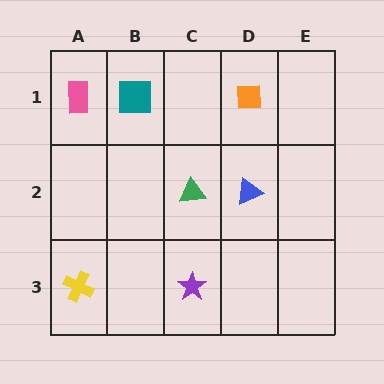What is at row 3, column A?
A yellow cross.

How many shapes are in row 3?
2 shapes.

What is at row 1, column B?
A teal square.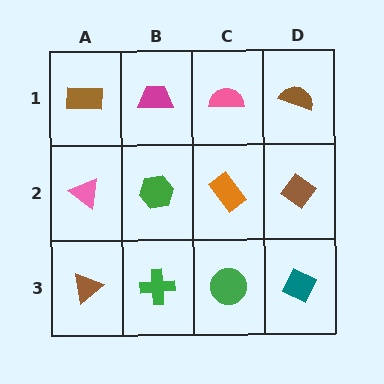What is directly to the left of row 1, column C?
A magenta trapezoid.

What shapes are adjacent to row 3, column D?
A brown diamond (row 2, column D), a green circle (row 3, column C).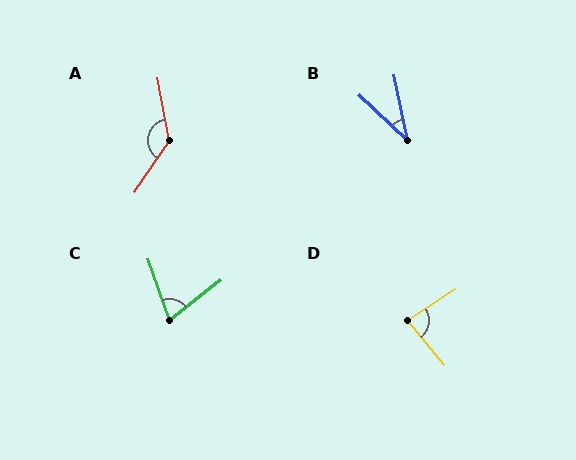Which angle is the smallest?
B, at approximately 35 degrees.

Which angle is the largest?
A, at approximately 136 degrees.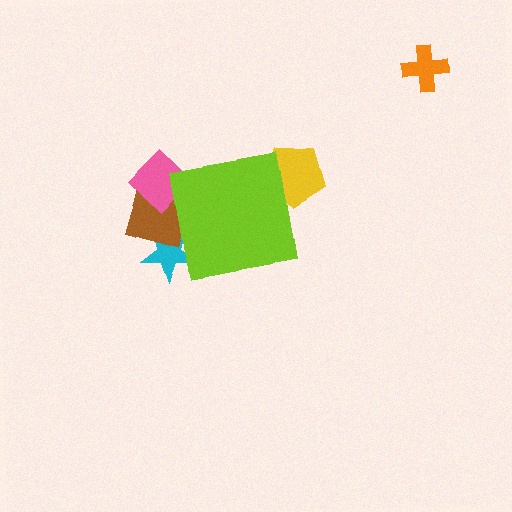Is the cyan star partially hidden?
Yes, the cyan star is partially hidden behind the lime square.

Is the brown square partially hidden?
Yes, the brown square is partially hidden behind the lime square.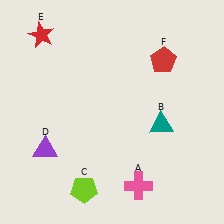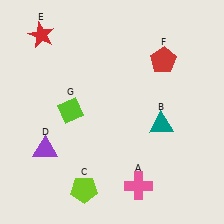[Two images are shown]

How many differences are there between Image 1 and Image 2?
There is 1 difference between the two images.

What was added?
A lime diamond (G) was added in Image 2.